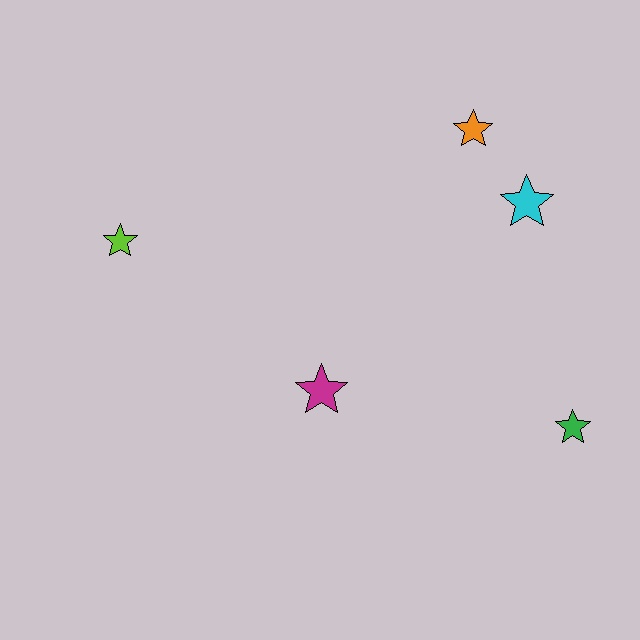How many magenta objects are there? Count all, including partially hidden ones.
There is 1 magenta object.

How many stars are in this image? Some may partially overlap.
There are 5 stars.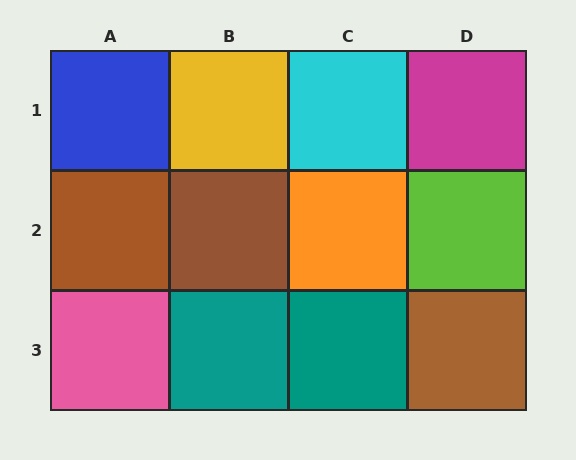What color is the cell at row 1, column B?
Yellow.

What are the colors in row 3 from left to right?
Pink, teal, teal, brown.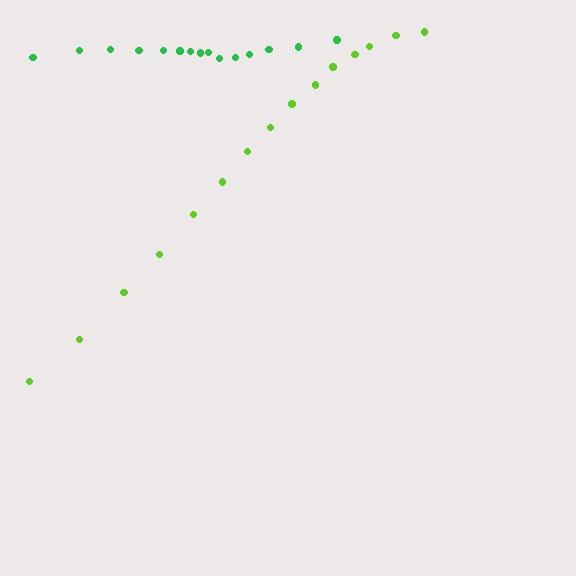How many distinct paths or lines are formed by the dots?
There are 2 distinct paths.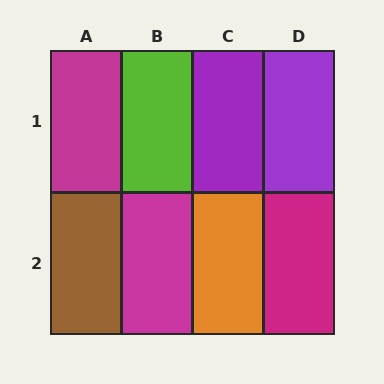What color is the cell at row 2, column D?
Magenta.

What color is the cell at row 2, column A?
Brown.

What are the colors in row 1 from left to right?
Magenta, lime, purple, purple.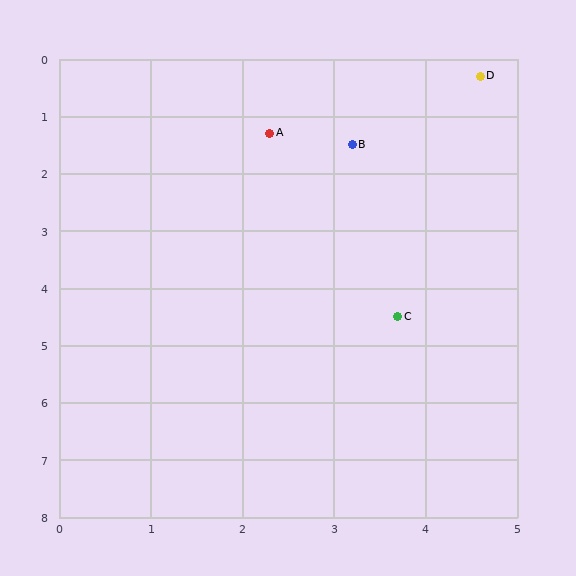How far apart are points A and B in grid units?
Points A and B are about 0.9 grid units apart.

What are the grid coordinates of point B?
Point B is at approximately (3.2, 1.5).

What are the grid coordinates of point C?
Point C is at approximately (3.7, 4.5).